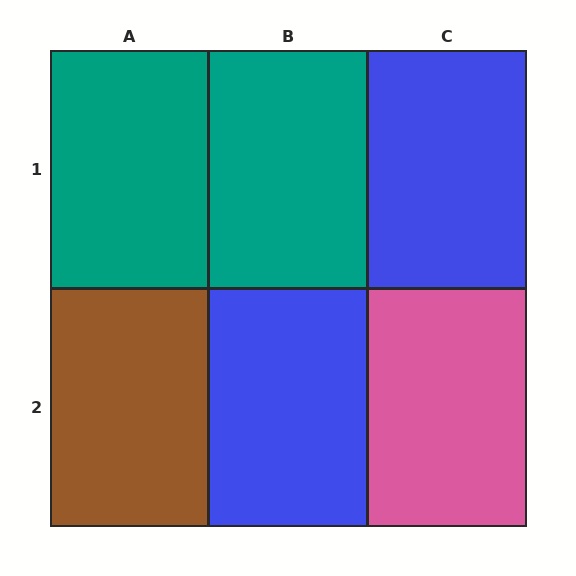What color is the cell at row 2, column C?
Pink.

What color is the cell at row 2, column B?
Blue.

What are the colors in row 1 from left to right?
Teal, teal, blue.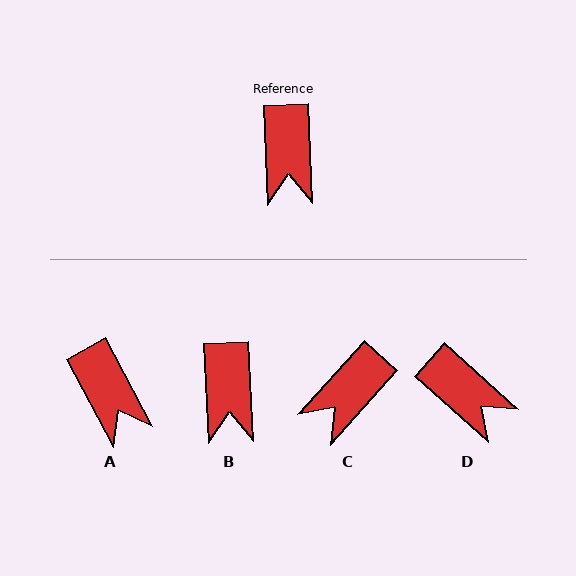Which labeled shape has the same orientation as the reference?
B.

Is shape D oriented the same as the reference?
No, it is off by about 46 degrees.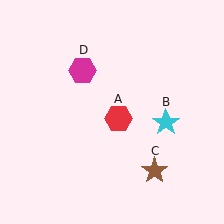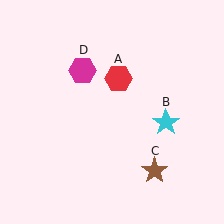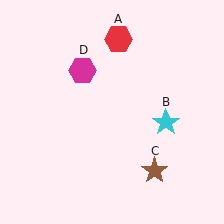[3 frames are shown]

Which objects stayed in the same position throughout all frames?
Cyan star (object B) and brown star (object C) and magenta hexagon (object D) remained stationary.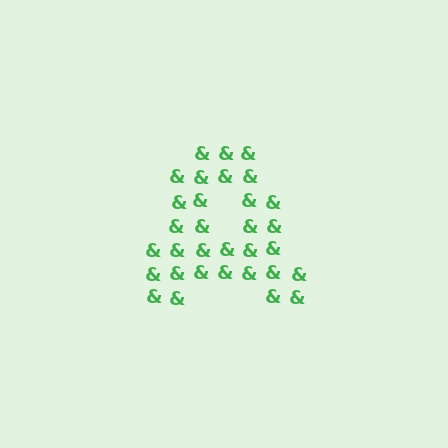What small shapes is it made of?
It is made of small ampersands.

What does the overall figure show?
The overall figure shows the letter A.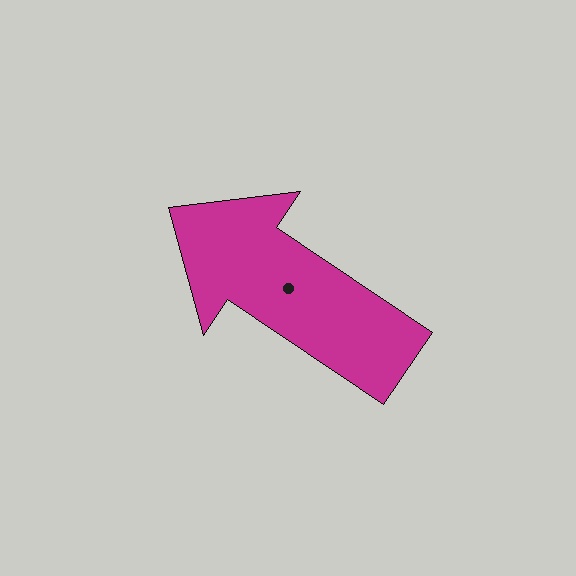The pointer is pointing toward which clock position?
Roughly 10 o'clock.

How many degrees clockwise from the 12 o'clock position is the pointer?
Approximately 304 degrees.